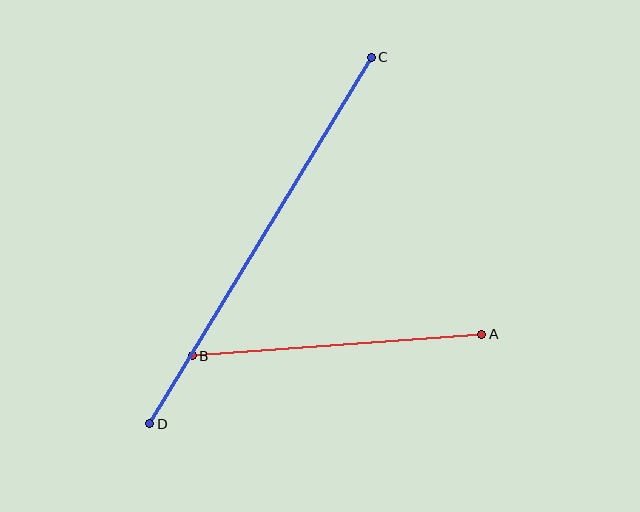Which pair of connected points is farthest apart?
Points C and D are farthest apart.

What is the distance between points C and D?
The distance is approximately 428 pixels.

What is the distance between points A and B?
The distance is approximately 290 pixels.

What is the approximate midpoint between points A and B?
The midpoint is at approximately (337, 345) pixels.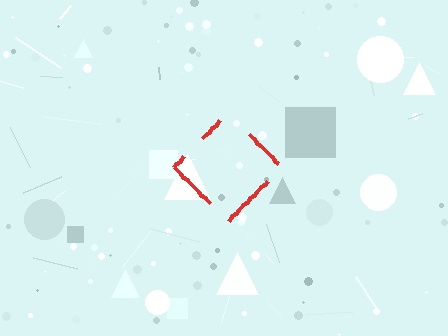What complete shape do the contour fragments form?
The contour fragments form a diamond.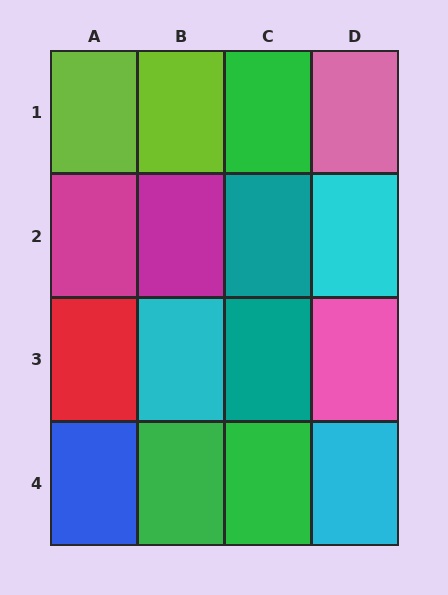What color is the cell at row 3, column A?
Red.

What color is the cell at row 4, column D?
Cyan.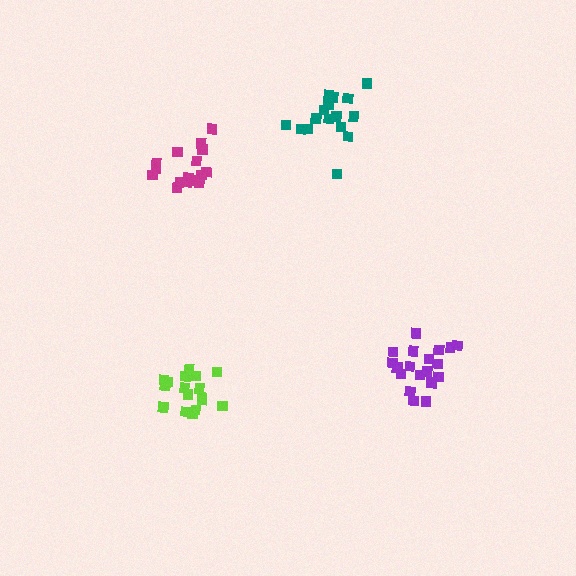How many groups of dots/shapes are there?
There are 4 groups.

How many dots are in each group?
Group 1: 16 dots, Group 2: 19 dots, Group 3: 17 dots, Group 4: 16 dots (68 total).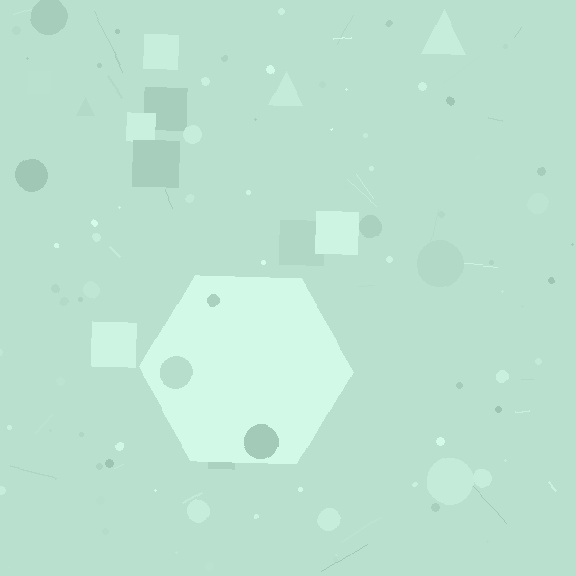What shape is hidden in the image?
A hexagon is hidden in the image.